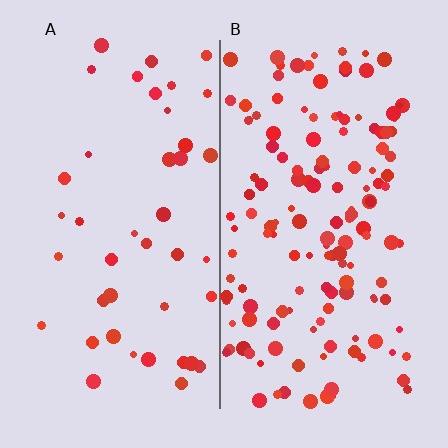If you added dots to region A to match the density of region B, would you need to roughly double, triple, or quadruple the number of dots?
Approximately triple.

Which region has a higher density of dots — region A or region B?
B (the right).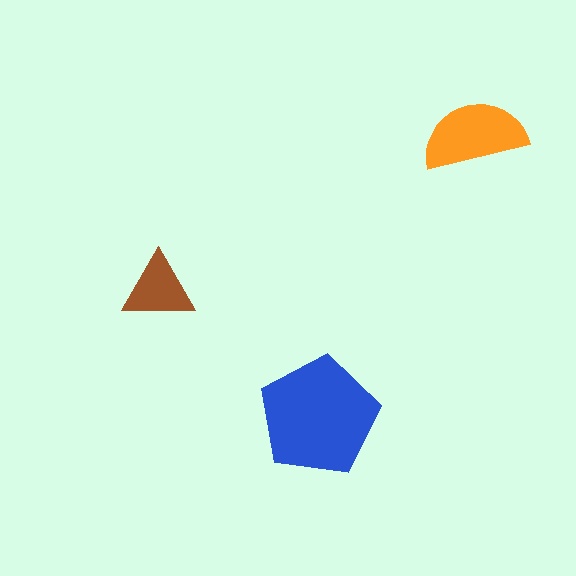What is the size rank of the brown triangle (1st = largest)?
3rd.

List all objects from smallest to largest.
The brown triangle, the orange semicircle, the blue pentagon.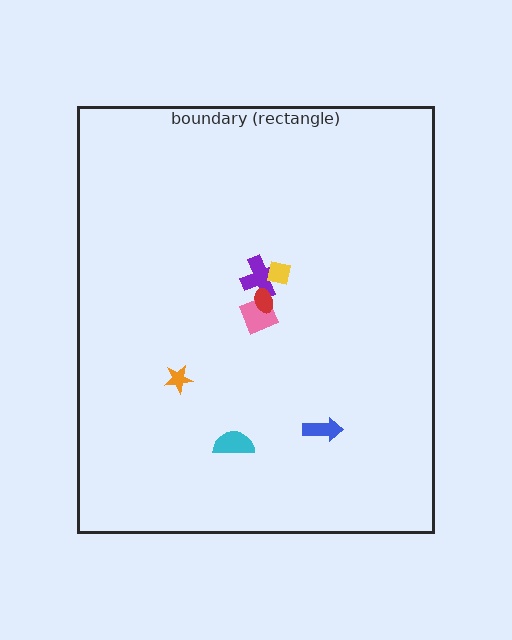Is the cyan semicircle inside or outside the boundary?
Inside.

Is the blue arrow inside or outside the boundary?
Inside.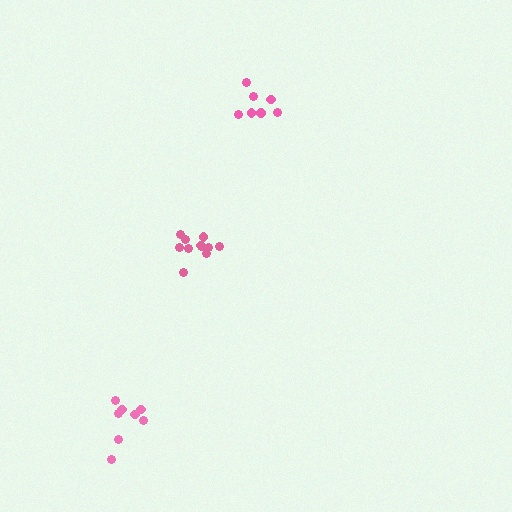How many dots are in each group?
Group 1: 11 dots, Group 2: 7 dots, Group 3: 8 dots (26 total).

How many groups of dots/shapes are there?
There are 3 groups.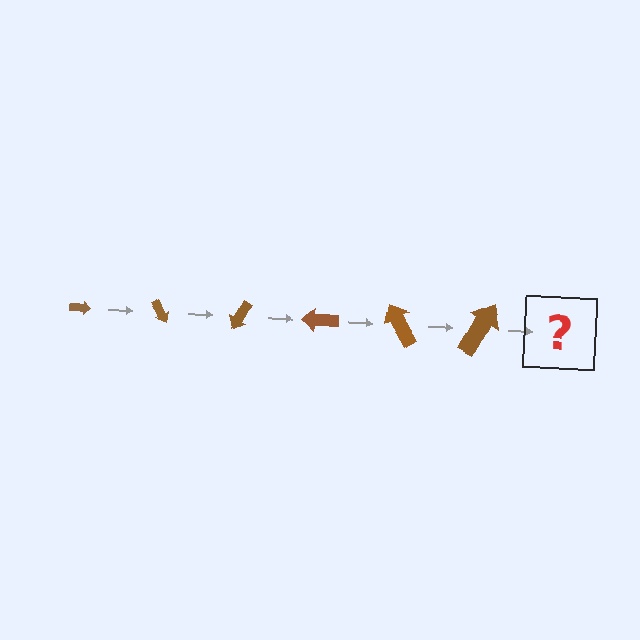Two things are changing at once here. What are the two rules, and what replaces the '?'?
The two rules are that the arrow grows larger each step and it rotates 60 degrees each step. The '?' should be an arrow, larger than the previous one and rotated 360 degrees from the start.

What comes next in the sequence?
The next element should be an arrow, larger than the previous one and rotated 360 degrees from the start.